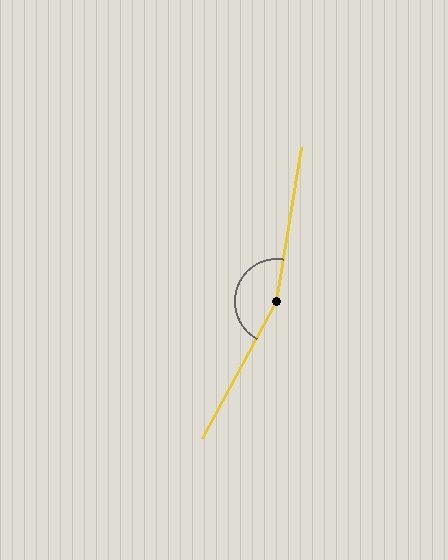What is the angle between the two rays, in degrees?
Approximately 161 degrees.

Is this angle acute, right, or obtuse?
It is obtuse.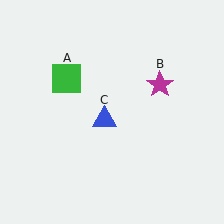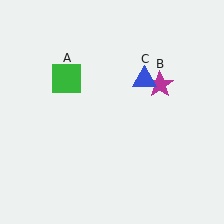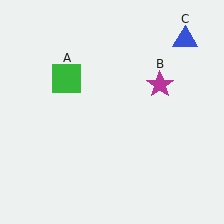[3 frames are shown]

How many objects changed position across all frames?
1 object changed position: blue triangle (object C).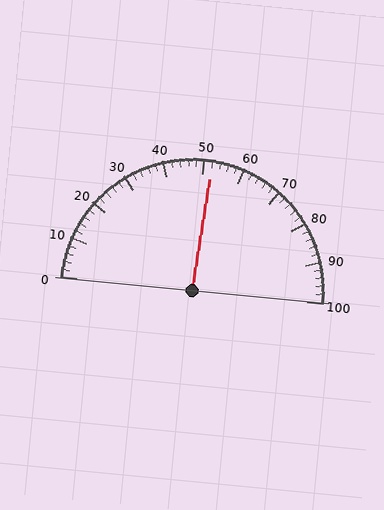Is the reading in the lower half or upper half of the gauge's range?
The reading is in the upper half of the range (0 to 100).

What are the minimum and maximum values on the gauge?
The gauge ranges from 0 to 100.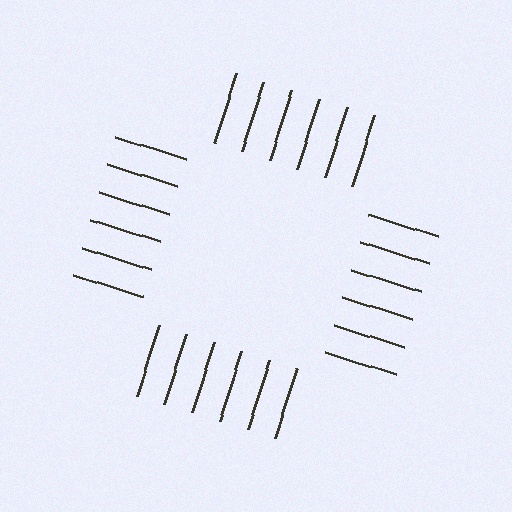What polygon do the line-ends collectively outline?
An illusory square — the line segments terminate on its edges but no continuous stroke is drawn.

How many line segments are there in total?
24 — 6 along each of the 4 edges.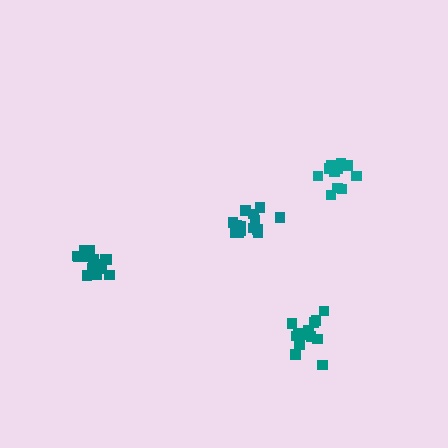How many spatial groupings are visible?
There are 4 spatial groupings.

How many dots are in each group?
Group 1: 14 dots, Group 2: 15 dots, Group 3: 14 dots, Group 4: 11 dots (54 total).